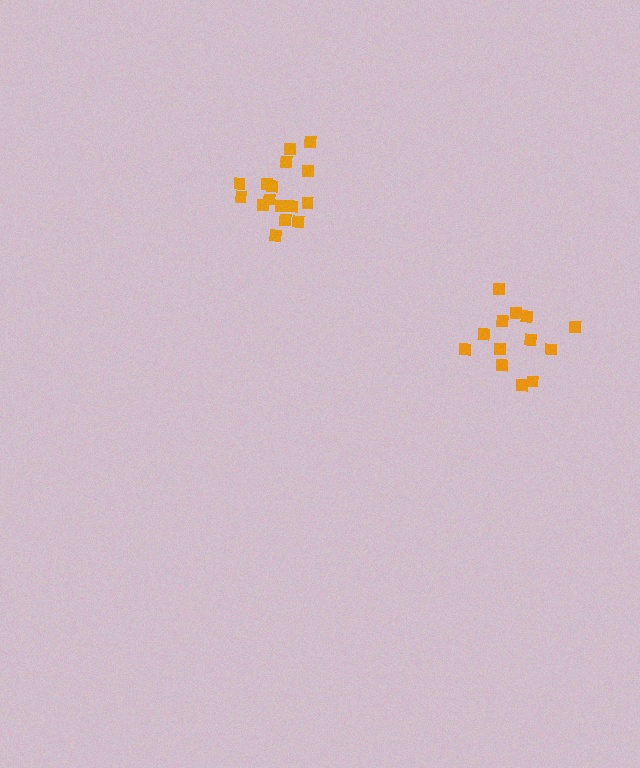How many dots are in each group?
Group 1: 16 dots, Group 2: 13 dots (29 total).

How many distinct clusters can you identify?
There are 2 distinct clusters.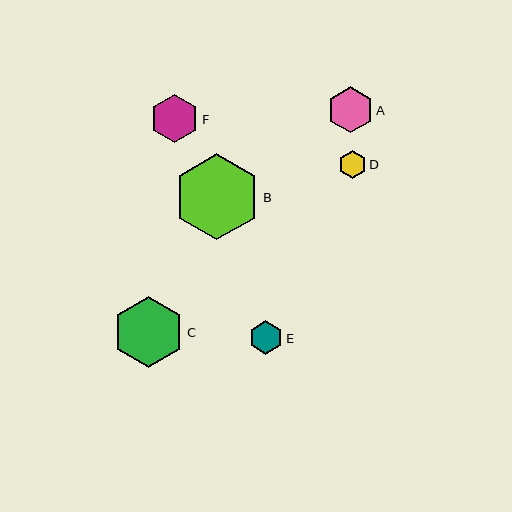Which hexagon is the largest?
Hexagon B is the largest with a size of approximately 86 pixels.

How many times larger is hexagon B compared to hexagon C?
Hexagon B is approximately 1.2 times the size of hexagon C.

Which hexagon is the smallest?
Hexagon D is the smallest with a size of approximately 28 pixels.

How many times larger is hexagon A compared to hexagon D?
Hexagon A is approximately 1.7 times the size of hexagon D.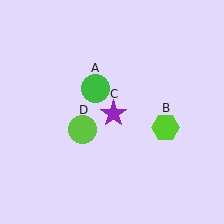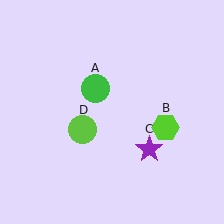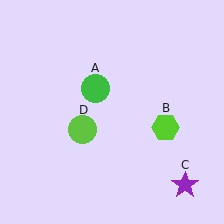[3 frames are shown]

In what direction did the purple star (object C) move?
The purple star (object C) moved down and to the right.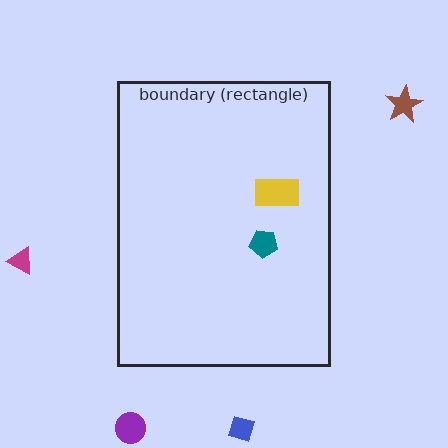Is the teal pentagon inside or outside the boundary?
Inside.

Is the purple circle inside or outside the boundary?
Outside.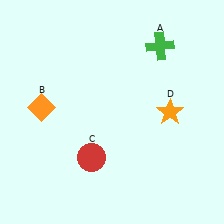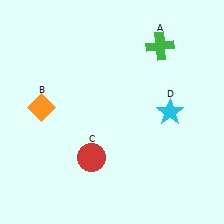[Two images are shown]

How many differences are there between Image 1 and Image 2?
There is 1 difference between the two images.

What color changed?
The star (D) changed from orange in Image 1 to cyan in Image 2.